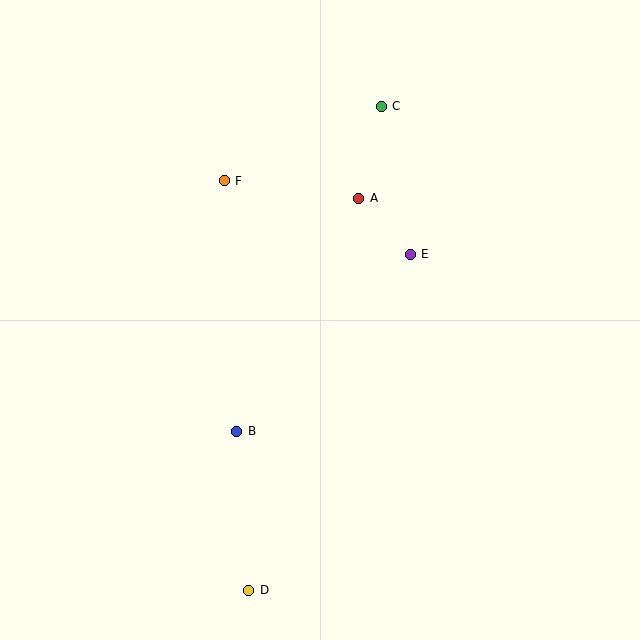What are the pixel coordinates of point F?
Point F is at (224, 181).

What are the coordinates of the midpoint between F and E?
The midpoint between F and E is at (317, 218).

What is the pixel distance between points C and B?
The distance between C and B is 356 pixels.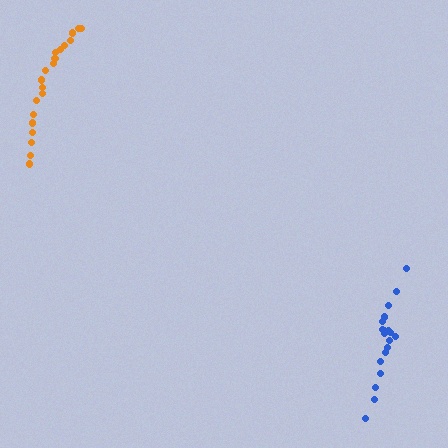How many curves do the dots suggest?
There are 2 distinct paths.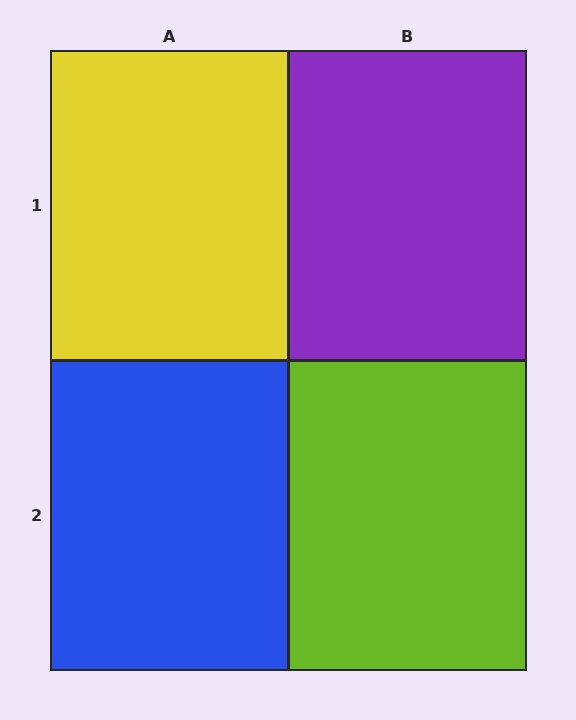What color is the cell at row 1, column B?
Purple.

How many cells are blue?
1 cell is blue.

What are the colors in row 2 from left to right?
Blue, lime.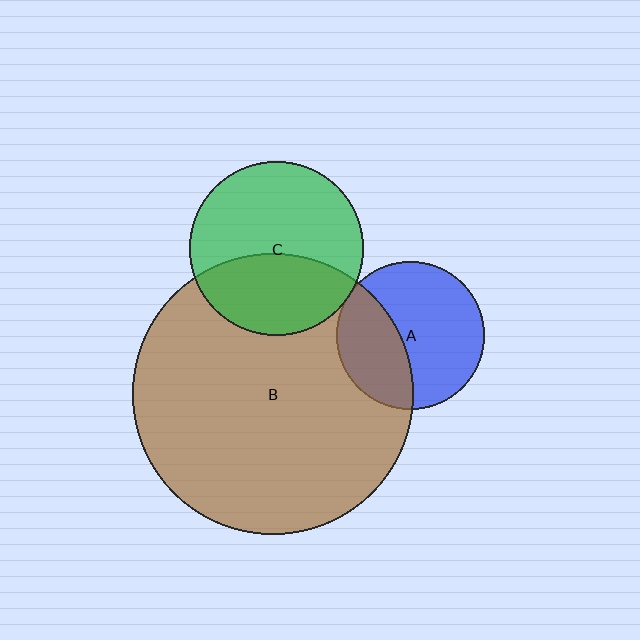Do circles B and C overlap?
Yes.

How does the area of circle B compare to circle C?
Approximately 2.6 times.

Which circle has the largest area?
Circle B (brown).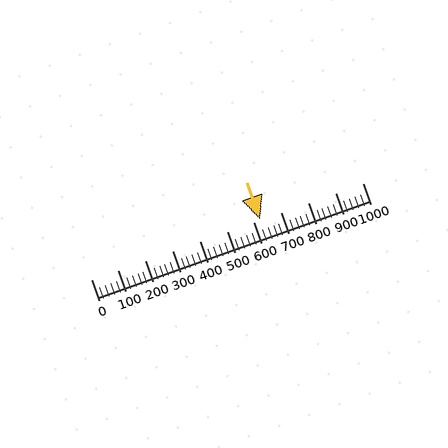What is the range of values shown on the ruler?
The ruler shows values from 0 to 1000.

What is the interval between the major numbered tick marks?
The major tick marks are spaced 100 units apart.